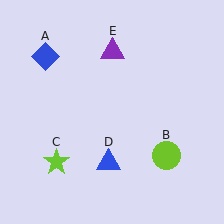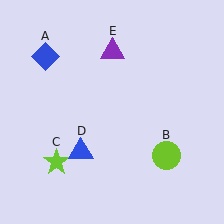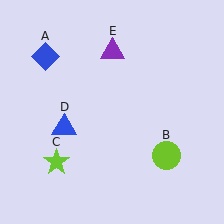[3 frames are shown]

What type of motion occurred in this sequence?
The blue triangle (object D) rotated clockwise around the center of the scene.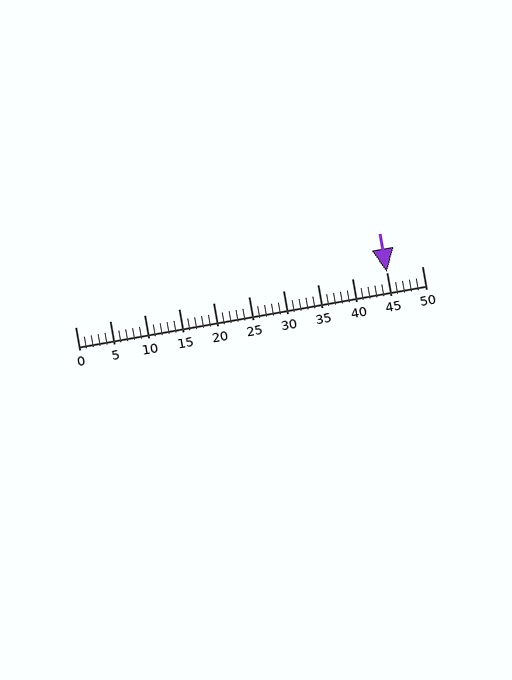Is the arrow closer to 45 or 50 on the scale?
The arrow is closer to 45.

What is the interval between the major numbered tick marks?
The major tick marks are spaced 5 units apart.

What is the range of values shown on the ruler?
The ruler shows values from 0 to 50.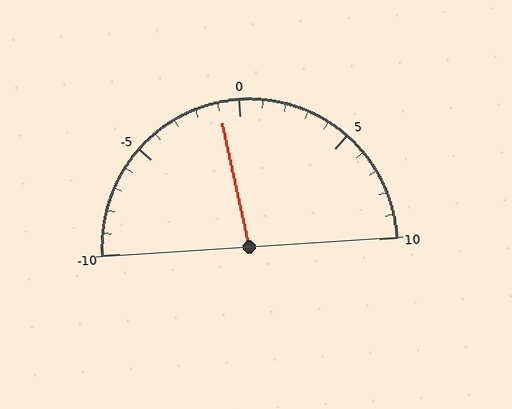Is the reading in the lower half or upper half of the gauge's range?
The reading is in the lower half of the range (-10 to 10).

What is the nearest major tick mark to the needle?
The nearest major tick mark is 0.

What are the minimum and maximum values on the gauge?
The gauge ranges from -10 to 10.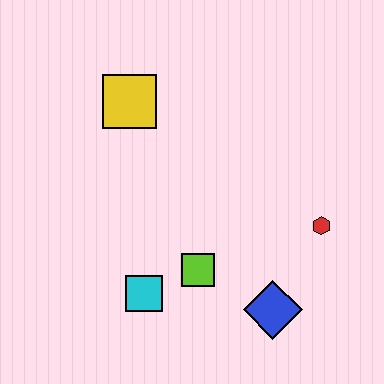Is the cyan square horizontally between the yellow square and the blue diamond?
Yes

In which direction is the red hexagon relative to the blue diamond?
The red hexagon is above the blue diamond.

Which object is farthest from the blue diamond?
The yellow square is farthest from the blue diamond.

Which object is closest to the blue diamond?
The lime square is closest to the blue diamond.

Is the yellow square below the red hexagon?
No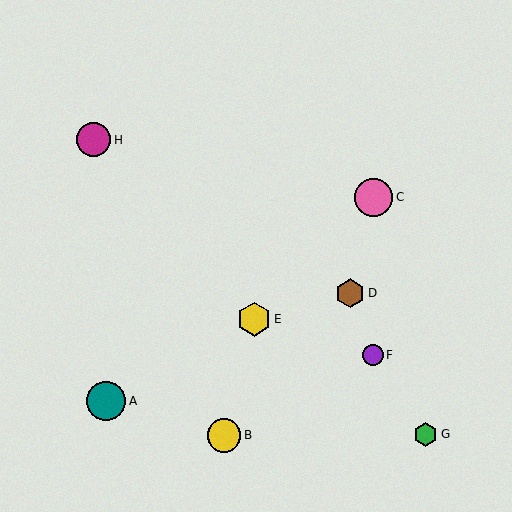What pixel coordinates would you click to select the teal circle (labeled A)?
Click at (106, 401) to select the teal circle A.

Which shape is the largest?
The teal circle (labeled A) is the largest.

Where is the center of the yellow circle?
The center of the yellow circle is at (224, 435).